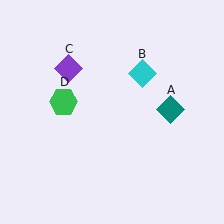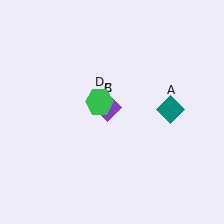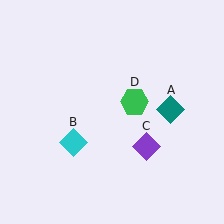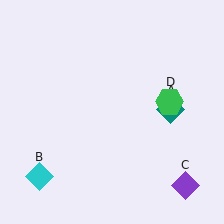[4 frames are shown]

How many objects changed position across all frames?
3 objects changed position: cyan diamond (object B), purple diamond (object C), green hexagon (object D).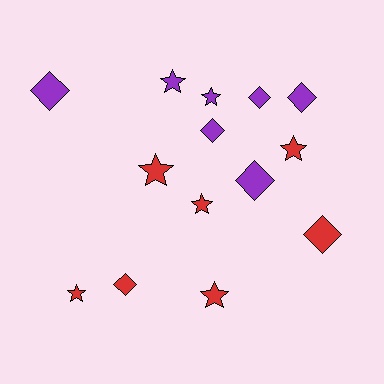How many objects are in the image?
There are 14 objects.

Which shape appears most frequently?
Star, with 7 objects.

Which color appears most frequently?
Purple, with 7 objects.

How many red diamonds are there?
There are 2 red diamonds.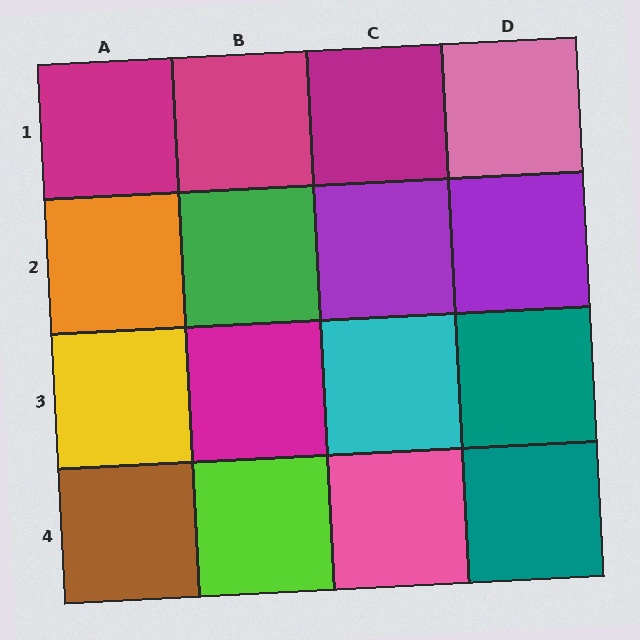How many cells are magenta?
4 cells are magenta.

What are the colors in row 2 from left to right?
Orange, green, purple, purple.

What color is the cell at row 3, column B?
Magenta.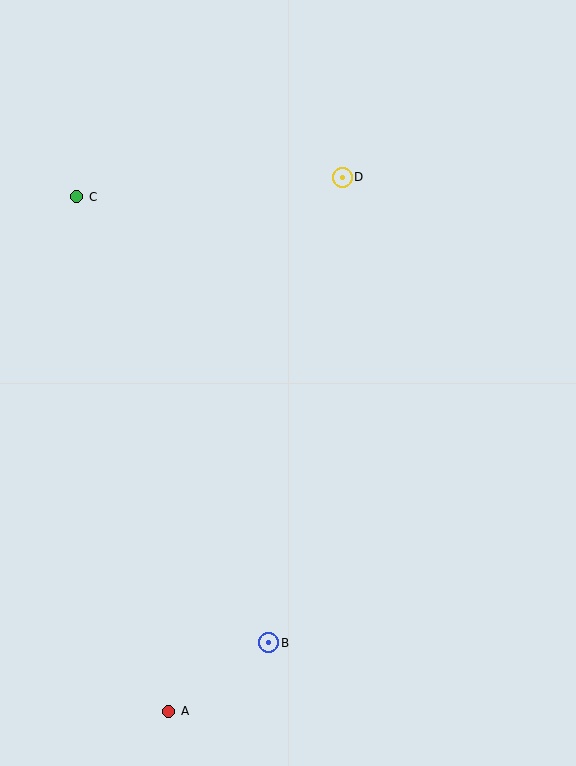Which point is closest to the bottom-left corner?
Point A is closest to the bottom-left corner.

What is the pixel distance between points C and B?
The distance between C and B is 485 pixels.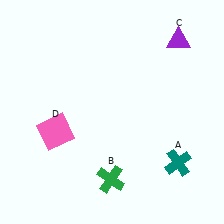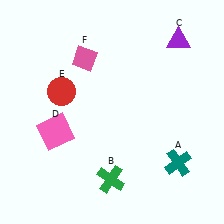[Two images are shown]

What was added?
A red circle (E), a pink diamond (F) were added in Image 2.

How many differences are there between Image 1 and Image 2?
There are 2 differences between the two images.